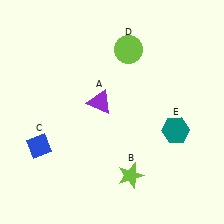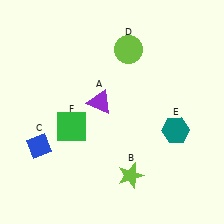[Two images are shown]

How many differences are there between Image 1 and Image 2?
There is 1 difference between the two images.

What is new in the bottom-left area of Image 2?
A green square (F) was added in the bottom-left area of Image 2.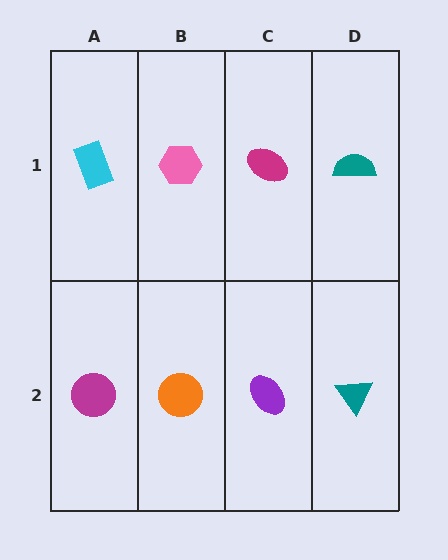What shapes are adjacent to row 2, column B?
A pink hexagon (row 1, column B), a magenta circle (row 2, column A), a purple ellipse (row 2, column C).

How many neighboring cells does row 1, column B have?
3.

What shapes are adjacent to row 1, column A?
A magenta circle (row 2, column A), a pink hexagon (row 1, column B).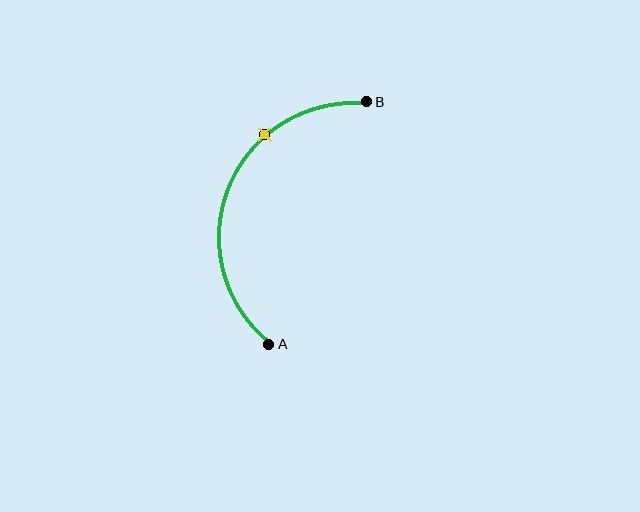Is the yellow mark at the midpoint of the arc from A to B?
No. The yellow mark lies on the arc but is closer to endpoint B. The arc midpoint would be at the point on the curve equidistant along the arc from both A and B.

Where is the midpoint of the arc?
The arc midpoint is the point on the curve farthest from the straight line joining A and B. It sits to the left of that line.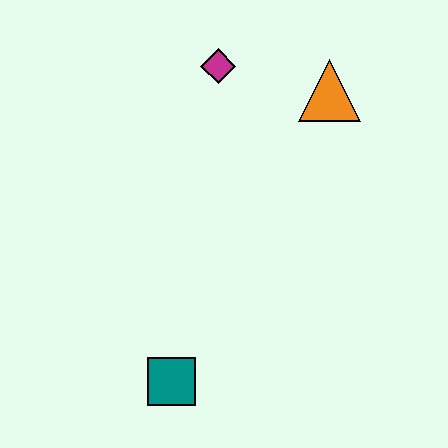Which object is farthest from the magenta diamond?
The teal square is farthest from the magenta diamond.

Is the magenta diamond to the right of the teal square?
Yes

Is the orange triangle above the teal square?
Yes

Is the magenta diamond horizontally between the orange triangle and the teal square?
Yes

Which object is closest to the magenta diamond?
The orange triangle is closest to the magenta diamond.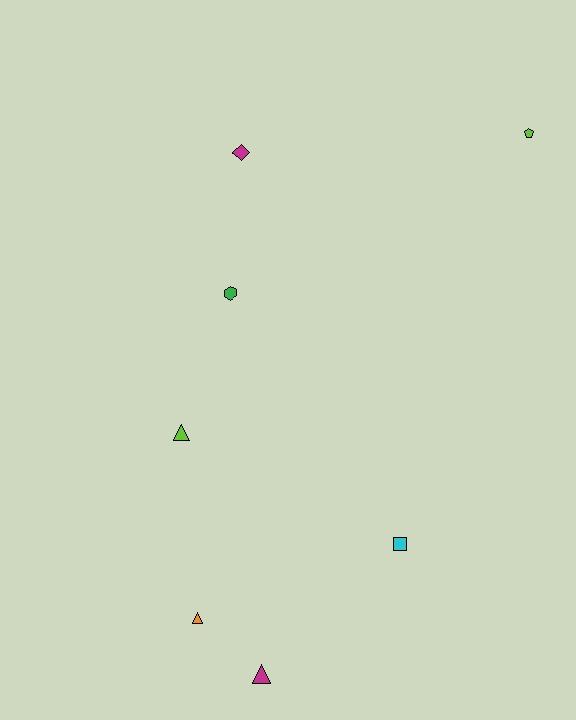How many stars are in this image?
There are no stars.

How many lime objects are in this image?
There are 2 lime objects.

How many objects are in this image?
There are 7 objects.